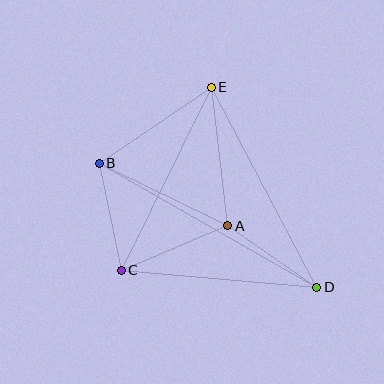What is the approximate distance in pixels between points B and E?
The distance between B and E is approximately 136 pixels.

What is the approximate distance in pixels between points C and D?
The distance between C and D is approximately 196 pixels.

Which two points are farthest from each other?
Points B and D are farthest from each other.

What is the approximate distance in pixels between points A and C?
The distance between A and C is approximately 115 pixels.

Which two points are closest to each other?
Points A and D are closest to each other.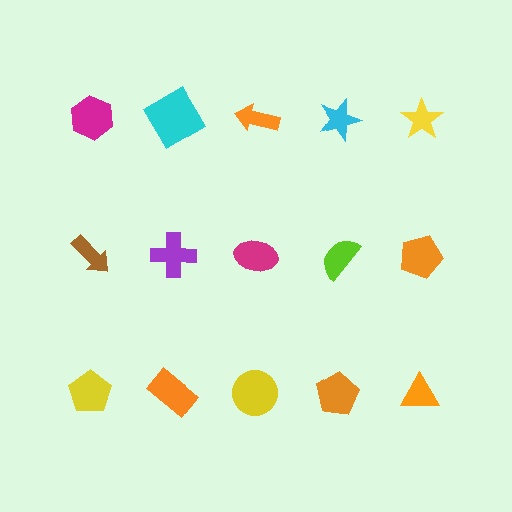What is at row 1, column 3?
An orange arrow.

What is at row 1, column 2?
A cyan diamond.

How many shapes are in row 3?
5 shapes.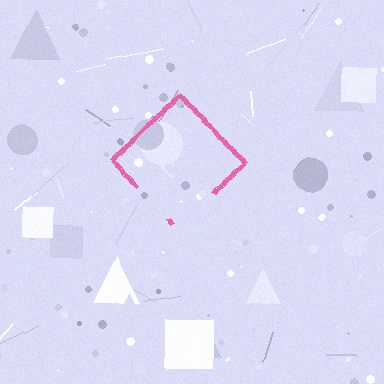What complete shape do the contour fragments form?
The contour fragments form a diamond.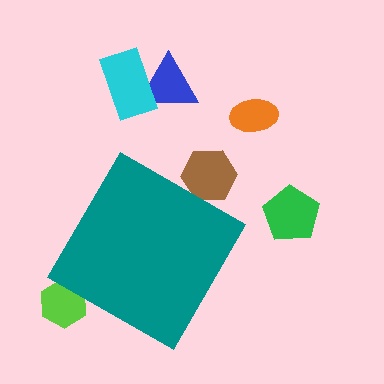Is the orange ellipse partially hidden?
No, the orange ellipse is fully visible.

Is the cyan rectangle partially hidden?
No, the cyan rectangle is fully visible.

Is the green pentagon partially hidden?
No, the green pentagon is fully visible.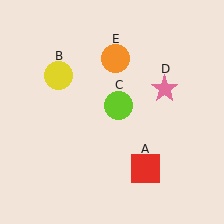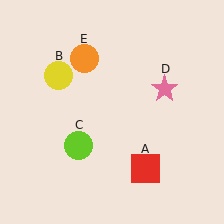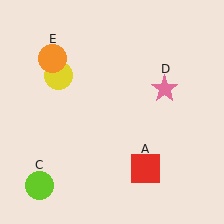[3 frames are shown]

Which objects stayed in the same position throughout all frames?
Red square (object A) and yellow circle (object B) and pink star (object D) remained stationary.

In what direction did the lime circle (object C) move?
The lime circle (object C) moved down and to the left.